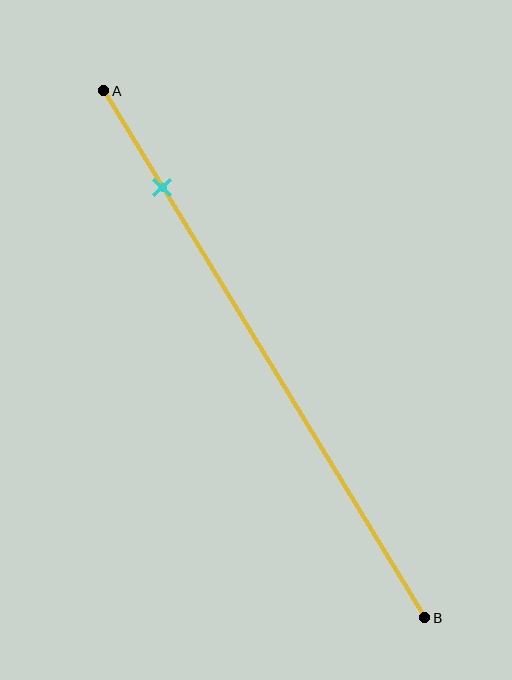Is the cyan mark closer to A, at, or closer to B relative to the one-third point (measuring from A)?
The cyan mark is closer to point A than the one-third point of segment AB.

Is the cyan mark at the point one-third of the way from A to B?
No, the mark is at about 20% from A, not at the 33% one-third point.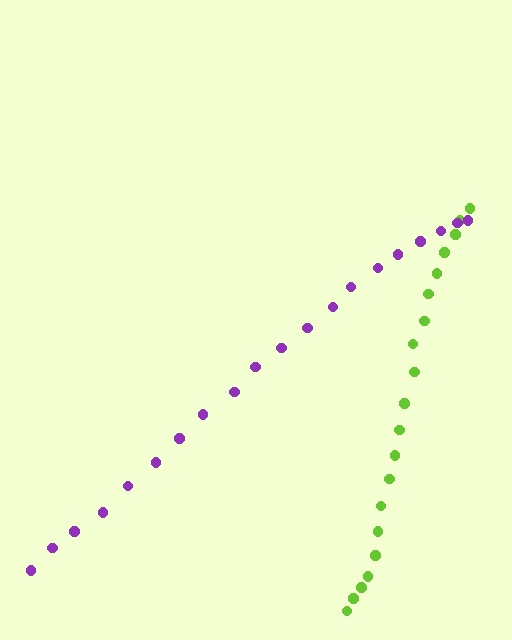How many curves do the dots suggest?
There are 2 distinct paths.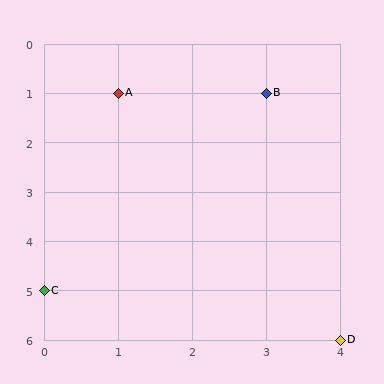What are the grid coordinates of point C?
Point C is at grid coordinates (0, 5).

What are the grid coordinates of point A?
Point A is at grid coordinates (1, 1).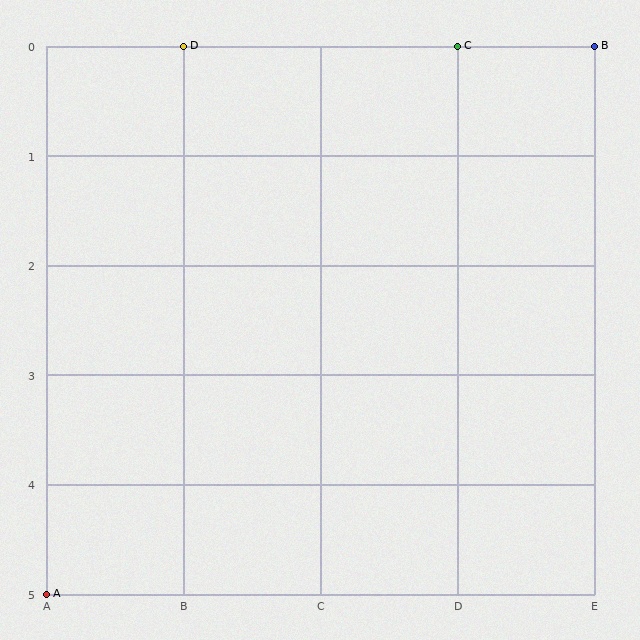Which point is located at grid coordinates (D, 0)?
Point C is at (D, 0).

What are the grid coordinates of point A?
Point A is at grid coordinates (A, 5).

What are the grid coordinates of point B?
Point B is at grid coordinates (E, 0).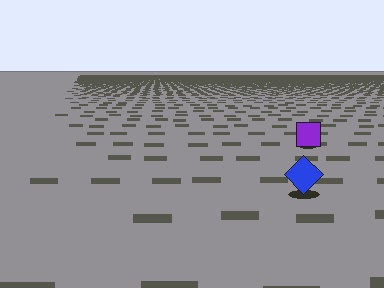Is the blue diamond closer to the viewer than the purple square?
Yes. The blue diamond is closer — you can tell from the texture gradient: the ground texture is coarser near it.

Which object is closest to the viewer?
The blue diamond is closest. The texture marks near it are larger and more spread out.